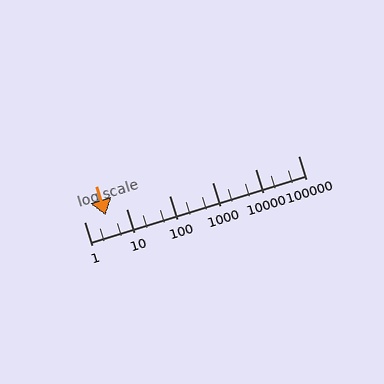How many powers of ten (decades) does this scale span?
The scale spans 5 decades, from 1 to 100000.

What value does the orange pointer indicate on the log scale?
The pointer indicates approximately 3.2.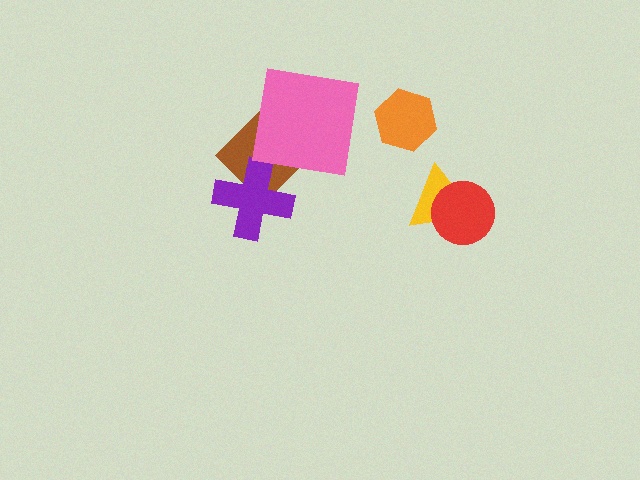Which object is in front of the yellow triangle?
The red circle is in front of the yellow triangle.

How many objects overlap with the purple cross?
1 object overlaps with the purple cross.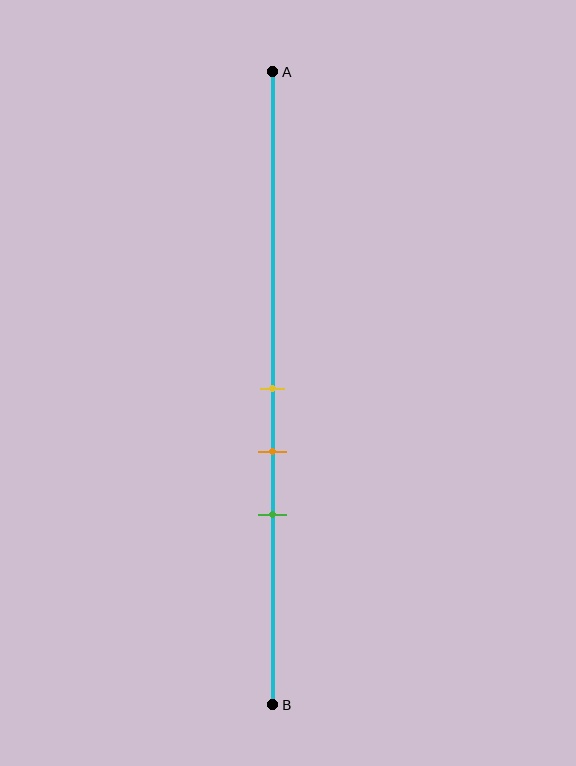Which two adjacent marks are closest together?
The yellow and orange marks are the closest adjacent pair.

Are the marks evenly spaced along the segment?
Yes, the marks are approximately evenly spaced.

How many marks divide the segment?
There are 3 marks dividing the segment.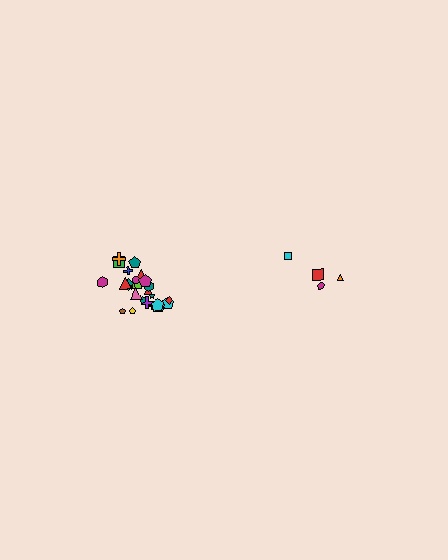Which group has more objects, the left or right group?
The left group.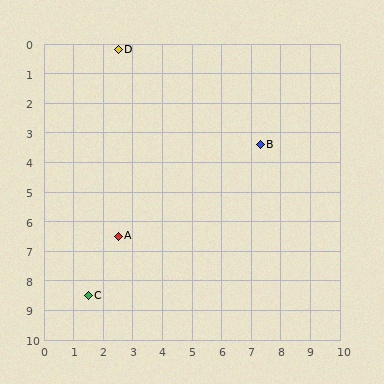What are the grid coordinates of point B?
Point B is at approximately (7.3, 3.4).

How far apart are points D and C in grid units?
Points D and C are about 8.4 grid units apart.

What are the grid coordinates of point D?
Point D is at approximately (2.5, 0.2).